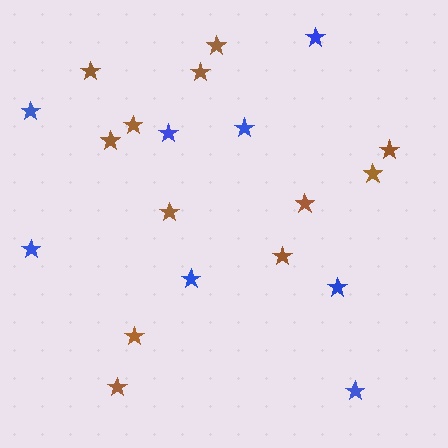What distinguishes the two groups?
There are 2 groups: one group of blue stars (8) and one group of brown stars (12).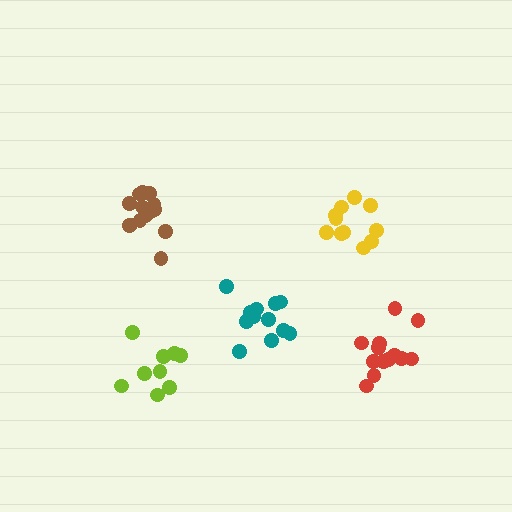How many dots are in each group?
Group 1: 12 dots, Group 2: 11 dots, Group 3: 9 dots, Group 4: 13 dots, Group 5: 14 dots (59 total).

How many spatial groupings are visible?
There are 5 spatial groupings.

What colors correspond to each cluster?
The clusters are colored: teal, yellow, lime, red, brown.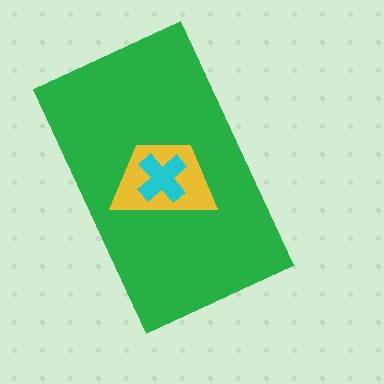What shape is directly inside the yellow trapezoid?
The cyan cross.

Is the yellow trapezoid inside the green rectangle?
Yes.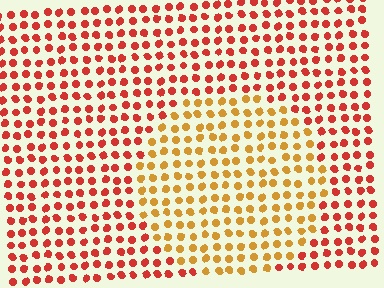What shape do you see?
I see a circle.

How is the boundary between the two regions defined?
The boundary is defined purely by a slight shift in hue (about 37 degrees). Spacing, size, and orientation are identical on both sides.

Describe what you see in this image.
The image is filled with small red elements in a uniform arrangement. A circle-shaped region is visible where the elements are tinted to a slightly different hue, forming a subtle color boundary.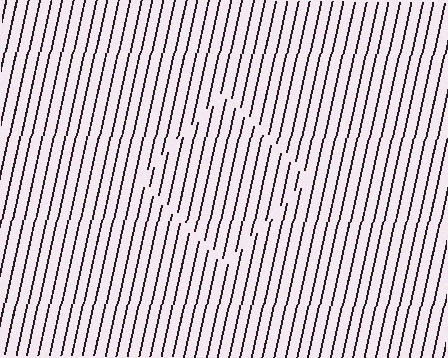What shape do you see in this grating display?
An illusory square. The interior of the shape contains the same grating, shifted by half a period — the contour is defined by the phase discontinuity where line-ends from the inner and outer gratings abut.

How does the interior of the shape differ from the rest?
The interior of the shape contains the same grating, shifted by half a period — the contour is defined by the phase discontinuity where line-ends from the inner and outer gratings abut.